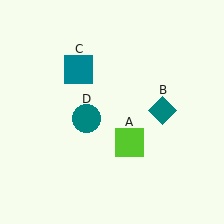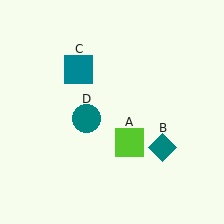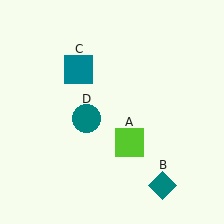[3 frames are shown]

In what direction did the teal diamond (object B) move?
The teal diamond (object B) moved down.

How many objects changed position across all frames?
1 object changed position: teal diamond (object B).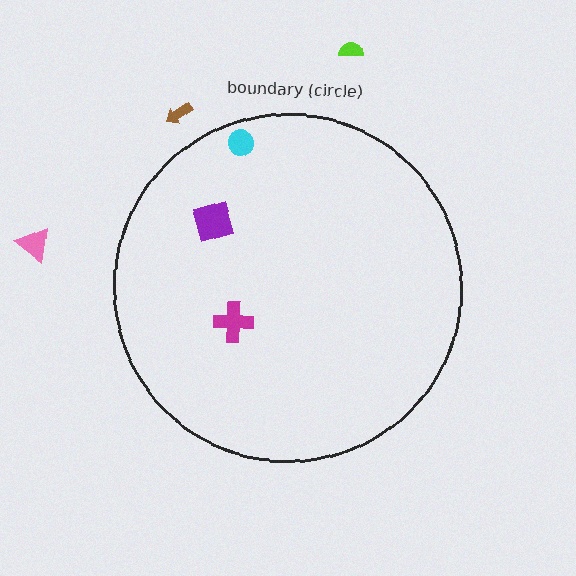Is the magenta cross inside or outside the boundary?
Inside.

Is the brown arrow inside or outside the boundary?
Outside.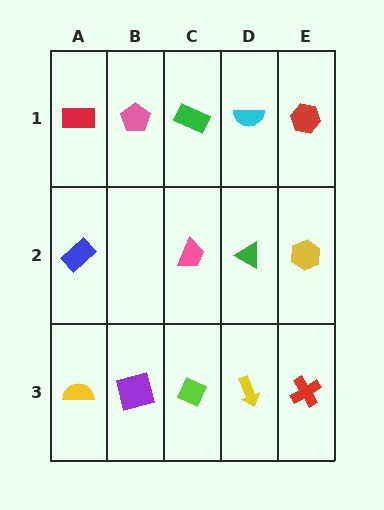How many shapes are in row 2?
4 shapes.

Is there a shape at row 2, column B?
No, that cell is empty.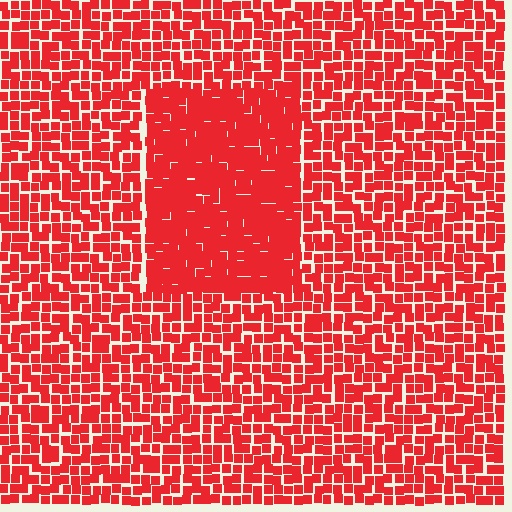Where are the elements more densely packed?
The elements are more densely packed inside the rectangle boundary.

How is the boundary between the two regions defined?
The boundary is defined by a change in element density (approximately 1.5x ratio). All elements are the same color, size, and shape.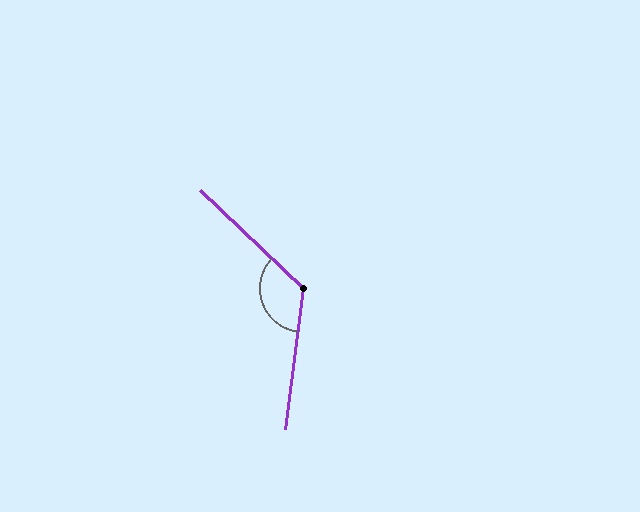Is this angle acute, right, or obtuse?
It is obtuse.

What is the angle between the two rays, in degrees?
Approximately 126 degrees.